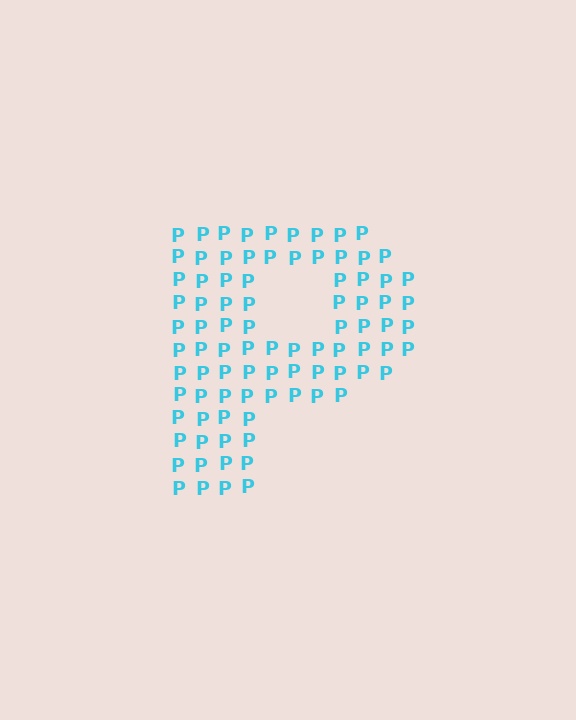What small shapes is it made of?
It is made of small letter P's.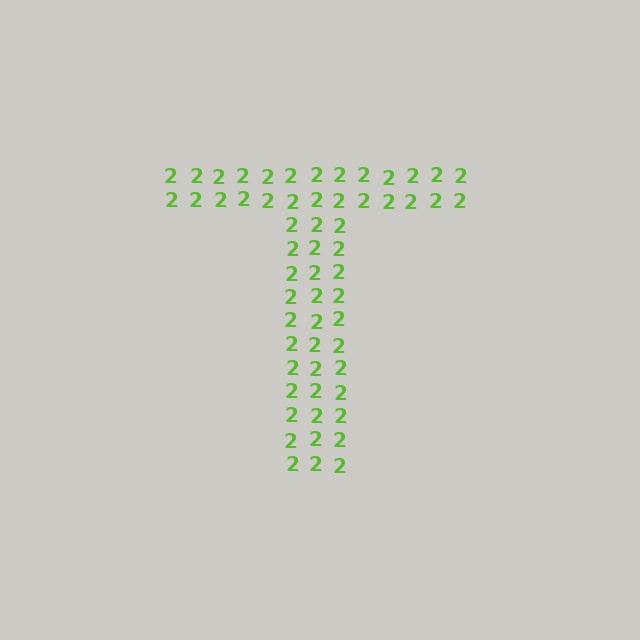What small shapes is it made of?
It is made of small digit 2's.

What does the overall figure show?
The overall figure shows the letter T.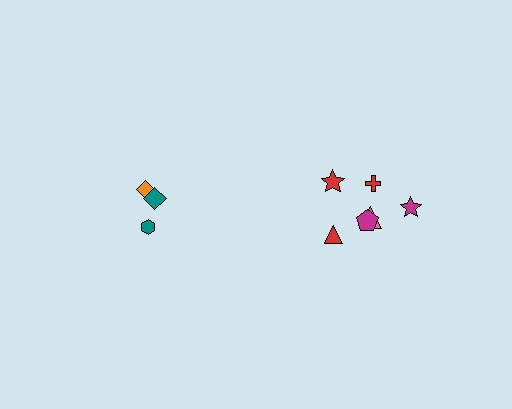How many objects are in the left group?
There are 3 objects.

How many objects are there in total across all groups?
There are 9 objects.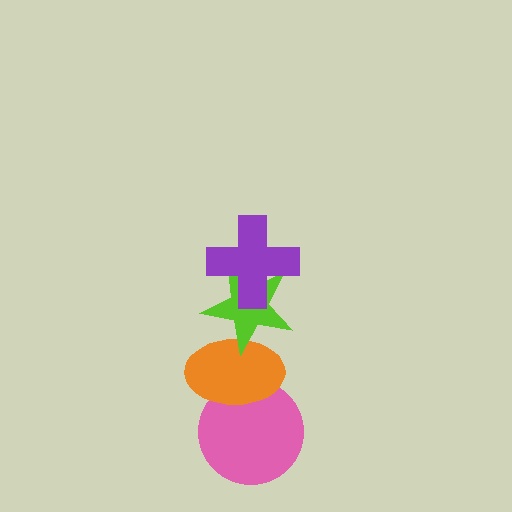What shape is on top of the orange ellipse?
The lime star is on top of the orange ellipse.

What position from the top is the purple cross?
The purple cross is 1st from the top.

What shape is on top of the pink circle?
The orange ellipse is on top of the pink circle.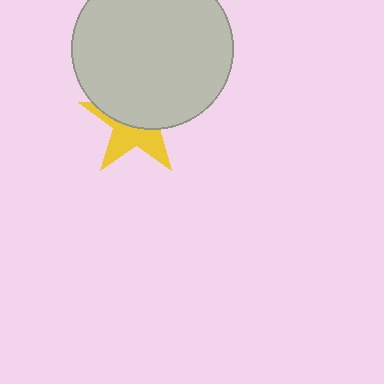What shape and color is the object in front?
The object in front is a light gray circle.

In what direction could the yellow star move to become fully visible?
The yellow star could move down. That would shift it out from behind the light gray circle entirely.